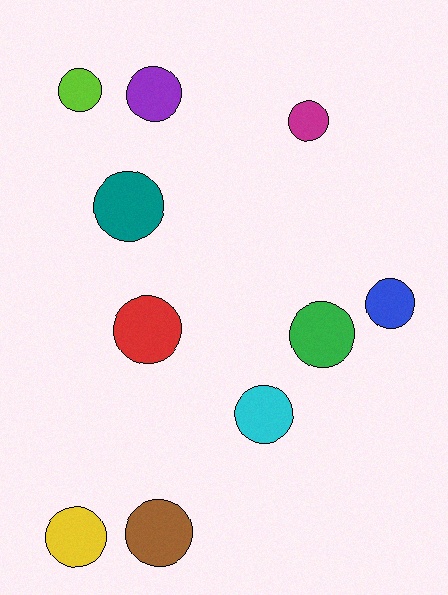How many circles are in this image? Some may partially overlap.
There are 10 circles.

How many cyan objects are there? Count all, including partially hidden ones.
There is 1 cyan object.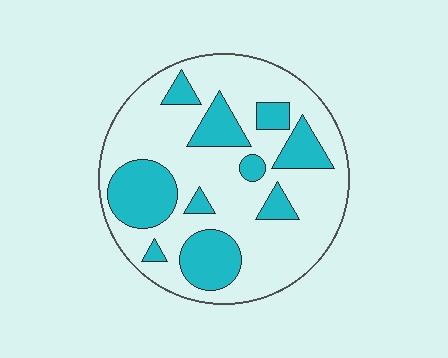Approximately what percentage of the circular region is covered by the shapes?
Approximately 30%.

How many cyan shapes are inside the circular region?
10.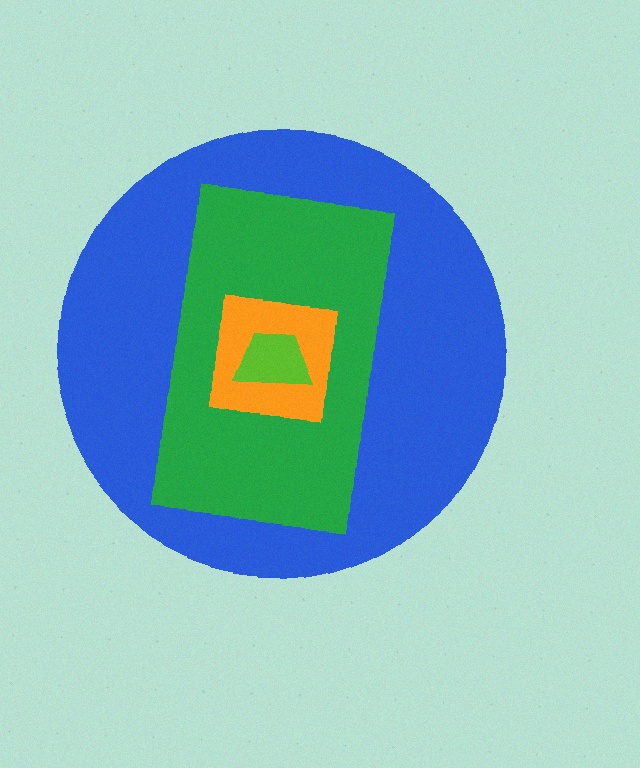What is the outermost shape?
The blue circle.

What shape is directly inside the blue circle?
The green rectangle.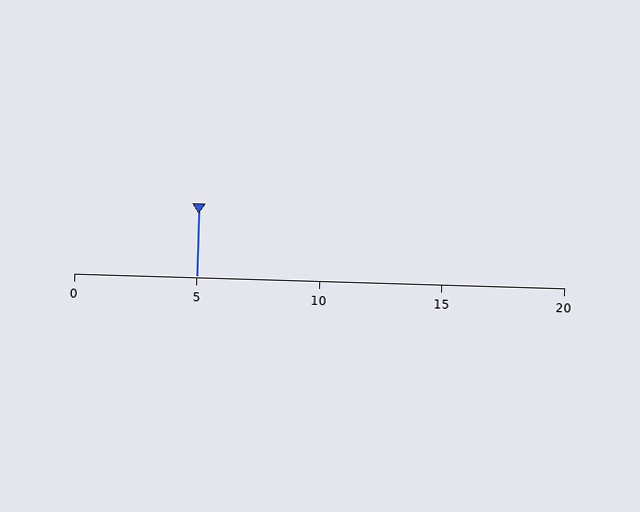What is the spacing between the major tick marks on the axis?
The major ticks are spaced 5 apart.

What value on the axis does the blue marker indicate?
The marker indicates approximately 5.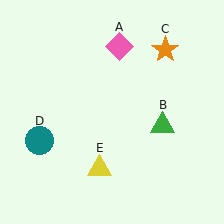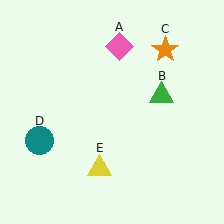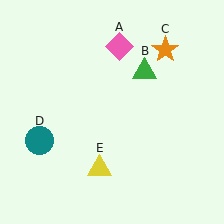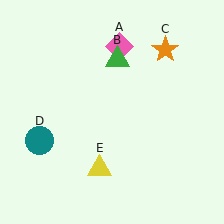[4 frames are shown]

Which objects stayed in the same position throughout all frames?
Pink diamond (object A) and orange star (object C) and teal circle (object D) and yellow triangle (object E) remained stationary.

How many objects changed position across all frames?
1 object changed position: green triangle (object B).